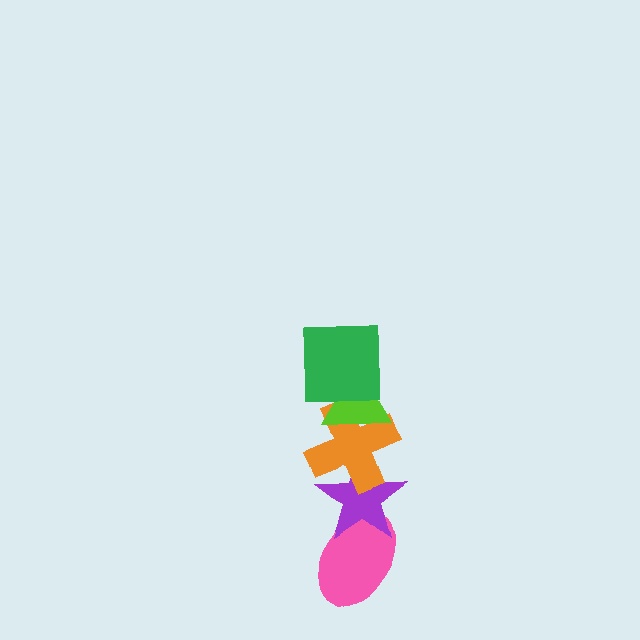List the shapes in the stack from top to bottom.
From top to bottom: the green square, the lime triangle, the orange cross, the purple star, the pink ellipse.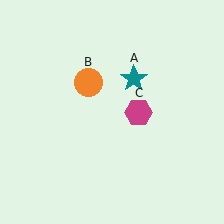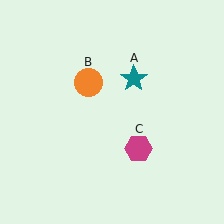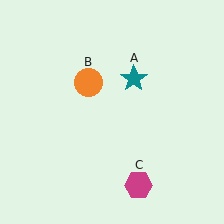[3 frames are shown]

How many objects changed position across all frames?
1 object changed position: magenta hexagon (object C).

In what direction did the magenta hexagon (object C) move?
The magenta hexagon (object C) moved down.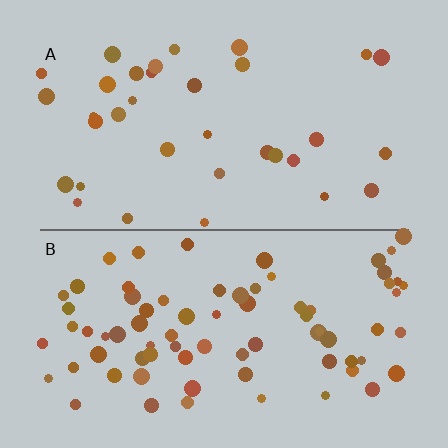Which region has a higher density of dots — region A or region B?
B (the bottom).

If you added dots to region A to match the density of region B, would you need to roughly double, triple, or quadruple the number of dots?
Approximately double.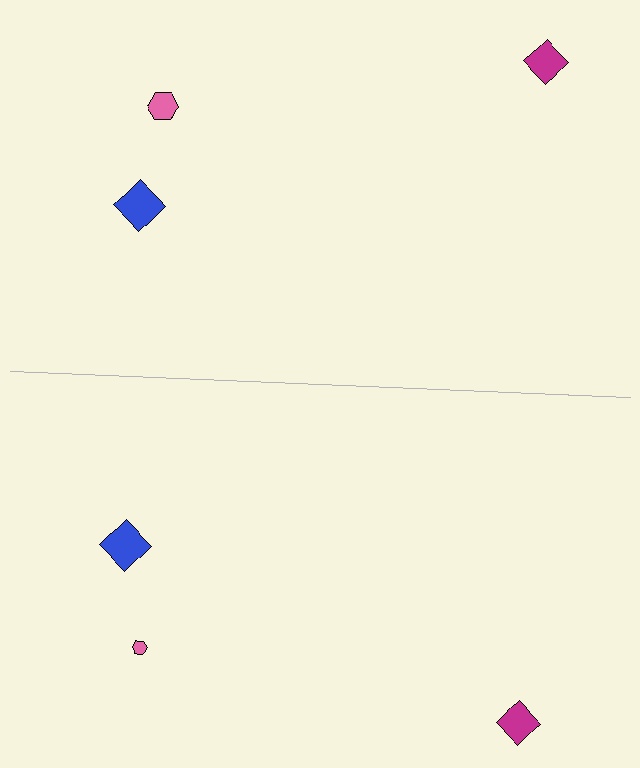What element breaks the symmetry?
The pink hexagon on the bottom side has a different size than its mirror counterpart.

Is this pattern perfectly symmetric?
No, the pattern is not perfectly symmetric. The pink hexagon on the bottom side has a different size than its mirror counterpart.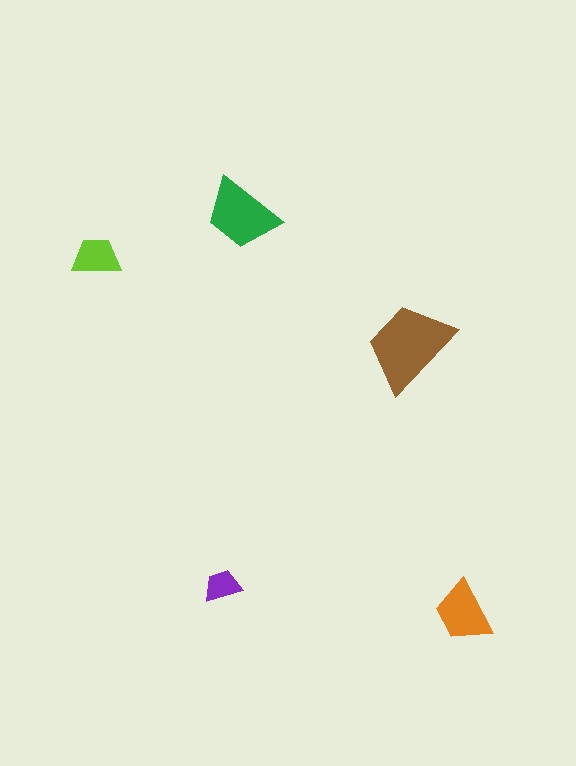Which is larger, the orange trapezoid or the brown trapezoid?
The brown one.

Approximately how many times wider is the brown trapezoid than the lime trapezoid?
About 2 times wider.